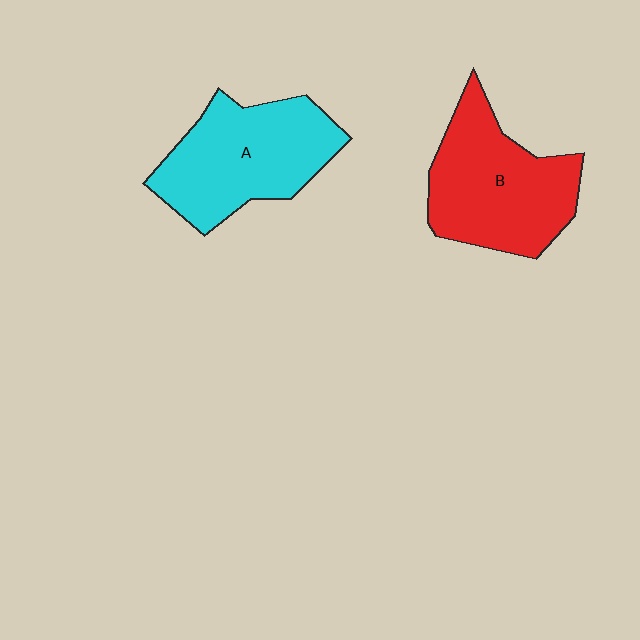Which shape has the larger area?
Shape B (red).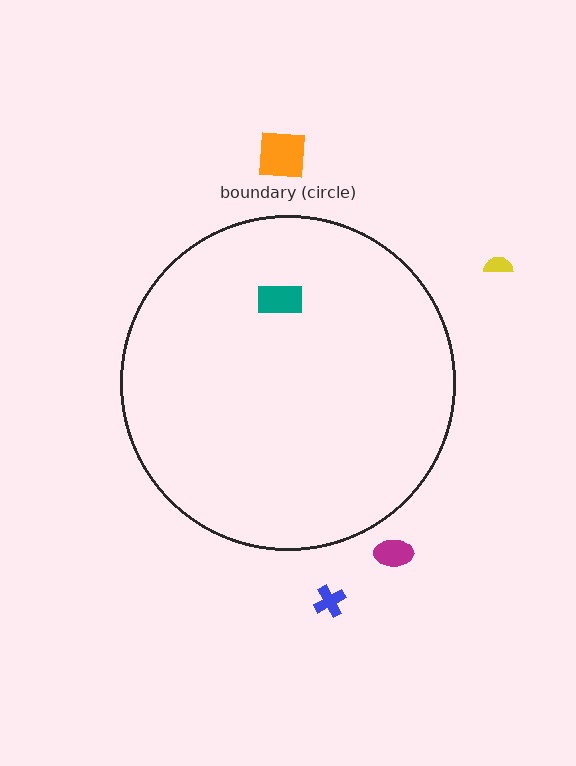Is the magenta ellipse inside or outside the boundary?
Outside.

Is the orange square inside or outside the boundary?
Outside.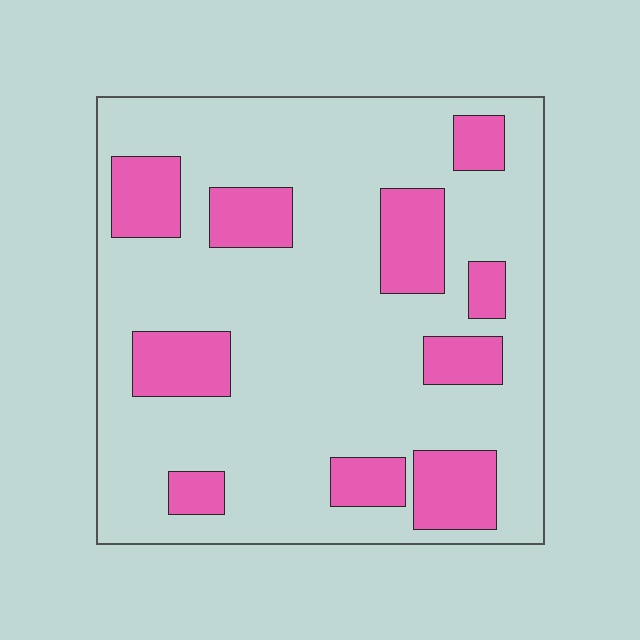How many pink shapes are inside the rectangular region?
10.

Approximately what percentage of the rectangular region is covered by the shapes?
Approximately 25%.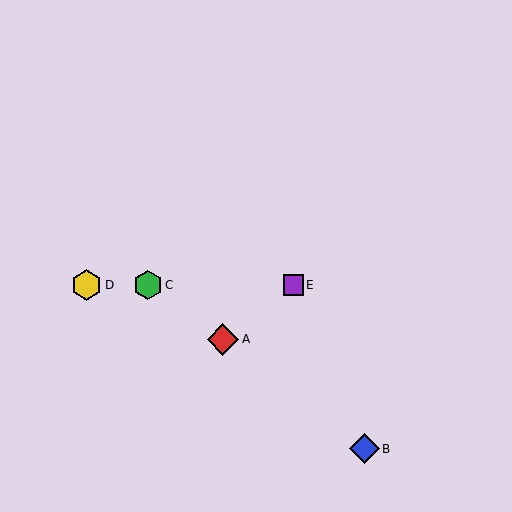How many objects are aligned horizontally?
3 objects (C, D, E) are aligned horizontally.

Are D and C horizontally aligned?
Yes, both are at y≈285.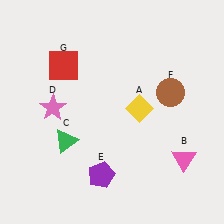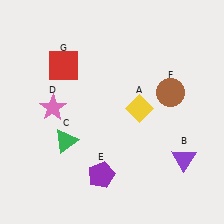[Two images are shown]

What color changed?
The triangle (B) changed from pink in Image 1 to purple in Image 2.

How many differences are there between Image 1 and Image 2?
There is 1 difference between the two images.